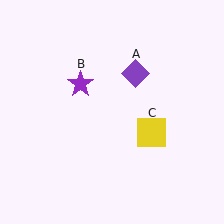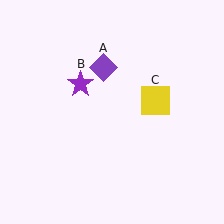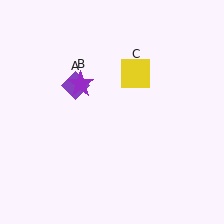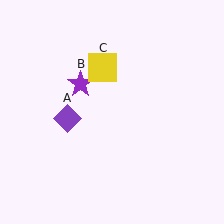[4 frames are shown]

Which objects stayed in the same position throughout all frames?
Purple star (object B) remained stationary.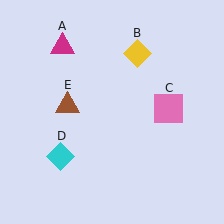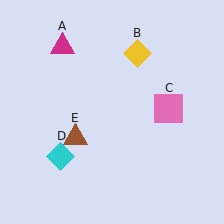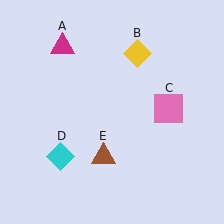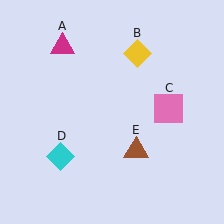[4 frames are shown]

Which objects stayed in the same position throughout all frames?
Magenta triangle (object A) and yellow diamond (object B) and pink square (object C) and cyan diamond (object D) remained stationary.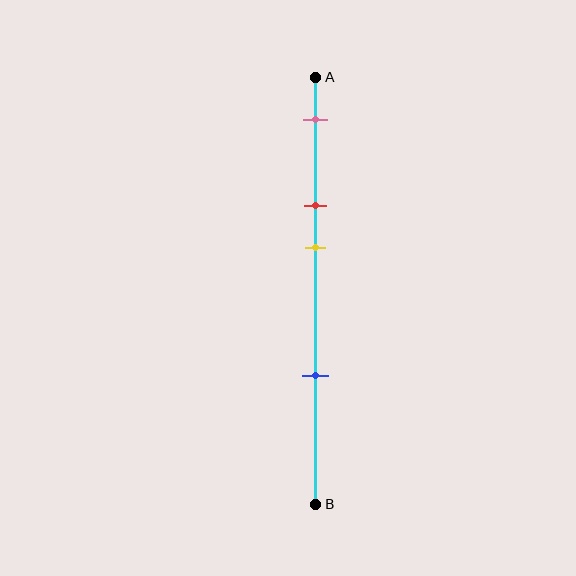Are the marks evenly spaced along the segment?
No, the marks are not evenly spaced.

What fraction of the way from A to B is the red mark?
The red mark is approximately 30% (0.3) of the way from A to B.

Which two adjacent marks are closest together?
The red and yellow marks are the closest adjacent pair.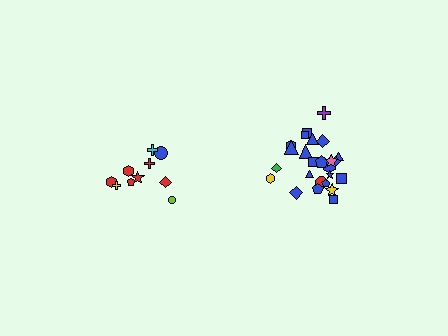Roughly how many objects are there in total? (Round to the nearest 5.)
Roughly 35 objects in total.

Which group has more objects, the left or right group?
The right group.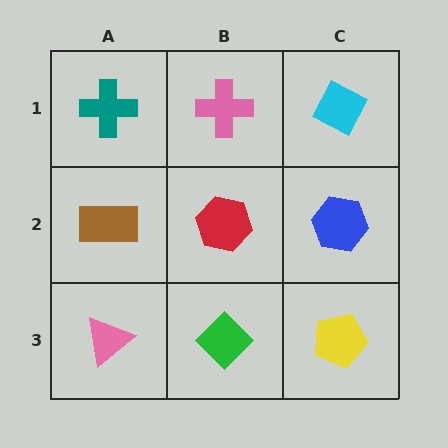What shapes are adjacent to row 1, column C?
A blue hexagon (row 2, column C), a pink cross (row 1, column B).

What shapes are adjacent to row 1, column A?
A brown rectangle (row 2, column A), a pink cross (row 1, column B).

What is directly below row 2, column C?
A yellow pentagon.